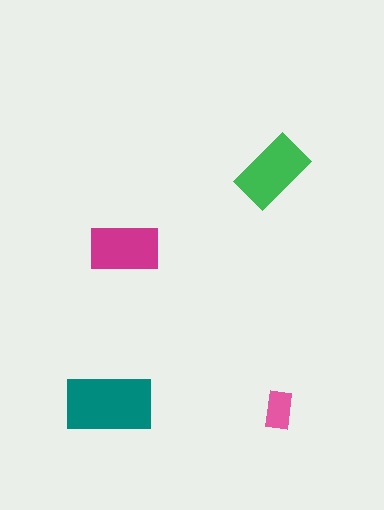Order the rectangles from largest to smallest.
the teal one, the green one, the magenta one, the pink one.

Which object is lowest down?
The pink rectangle is bottommost.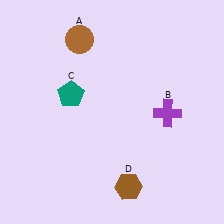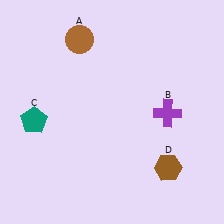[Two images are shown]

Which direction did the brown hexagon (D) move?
The brown hexagon (D) moved right.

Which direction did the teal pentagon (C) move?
The teal pentagon (C) moved left.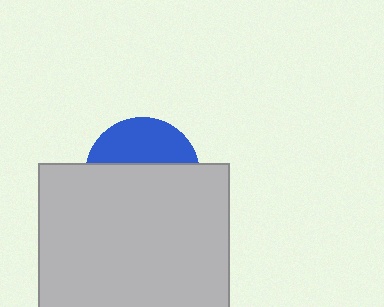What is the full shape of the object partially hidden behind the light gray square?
The partially hidden object is a blue circle.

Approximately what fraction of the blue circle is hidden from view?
Roughly 62% of the blue circle is hidden behind the light gray square.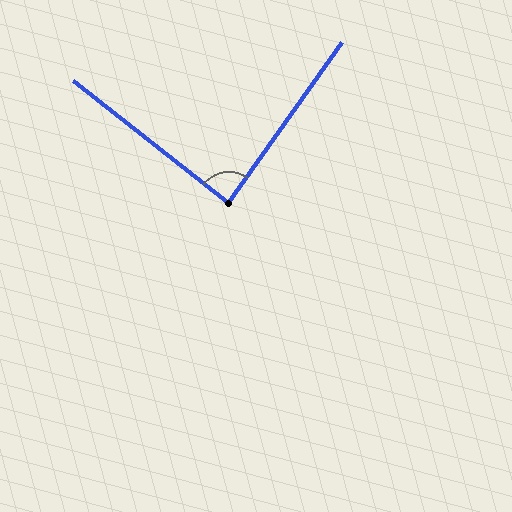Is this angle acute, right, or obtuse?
It is approximately a right angle.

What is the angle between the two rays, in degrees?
Approximately 87 degrees.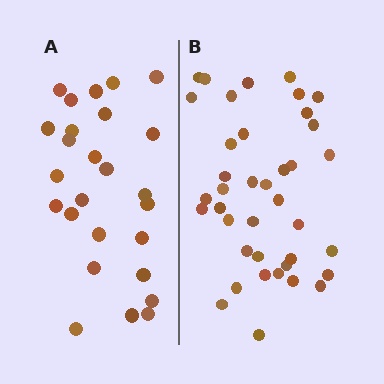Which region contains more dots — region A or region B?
Region B (the right region) has more dots.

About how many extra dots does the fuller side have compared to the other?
Region B has approximately 15 more dots than region A.